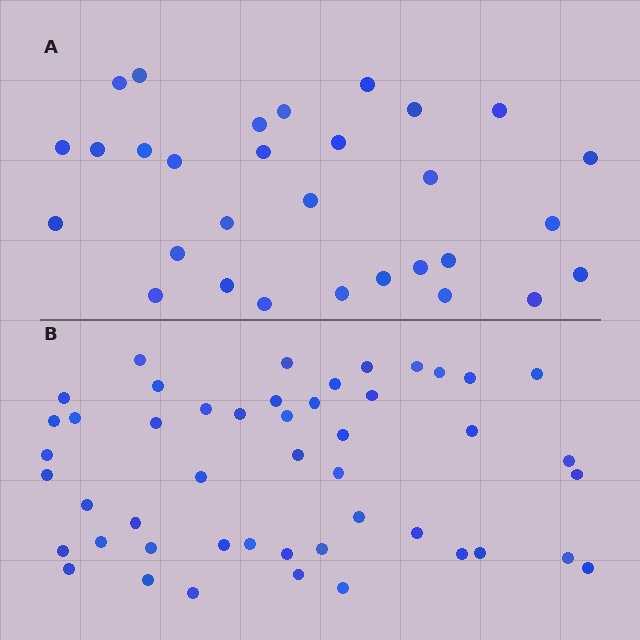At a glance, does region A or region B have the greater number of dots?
Region B (the bottom region) has more dots.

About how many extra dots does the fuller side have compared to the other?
Region B has approximately 20 more dots than region A.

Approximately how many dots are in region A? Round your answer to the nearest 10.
About 30 dots.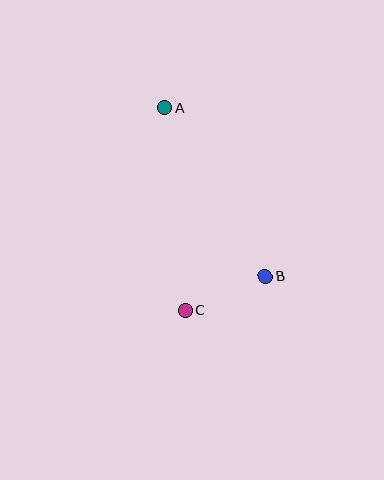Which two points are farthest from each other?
Points A and C are farthest from each other.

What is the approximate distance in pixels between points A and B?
The distance between A and B is approximately 196 pixels.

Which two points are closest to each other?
Points B and C are closest to each other.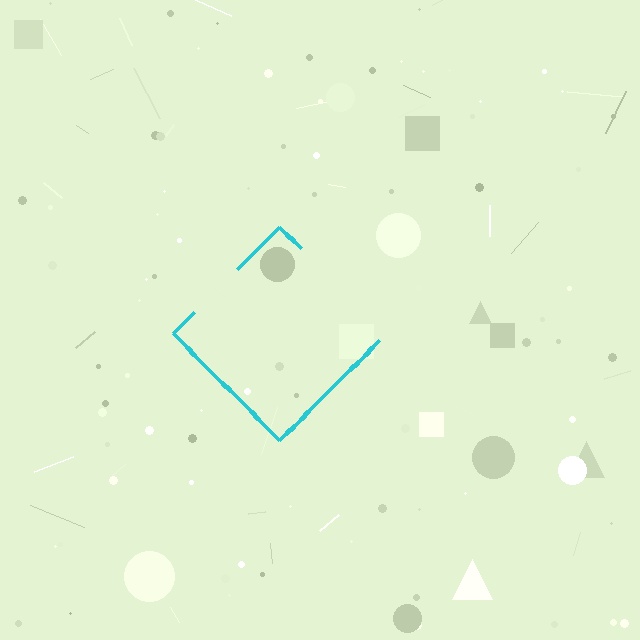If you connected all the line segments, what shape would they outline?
They would outline a diamond.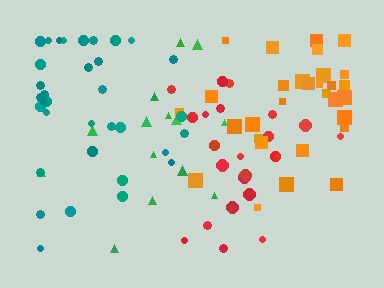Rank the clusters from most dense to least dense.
red, orange, teal, green.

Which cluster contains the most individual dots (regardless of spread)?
Teal (34).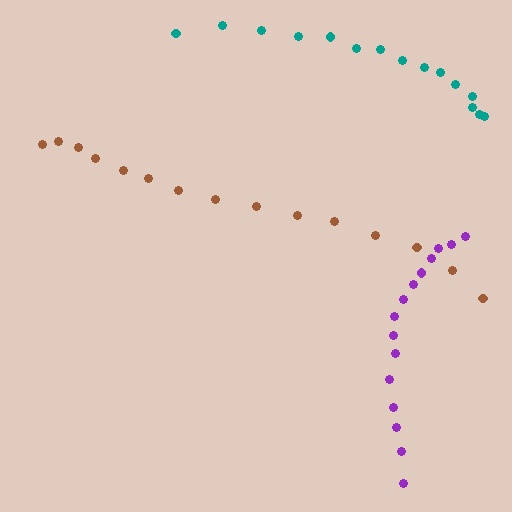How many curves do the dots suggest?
There are 3 distinct paths.